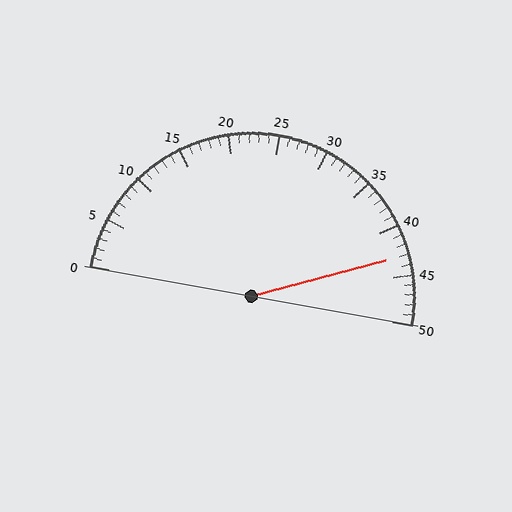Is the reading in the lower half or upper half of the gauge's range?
The reading is in the upper half of the range (0 to 50).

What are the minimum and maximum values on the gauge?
The gauge ranges from 0 to 50.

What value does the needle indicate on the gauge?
The needle indicates approximately 43.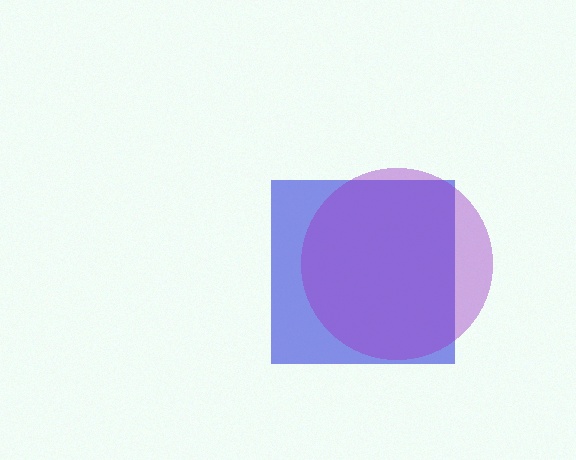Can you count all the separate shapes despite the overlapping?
Yes, there are 2 separate shapes.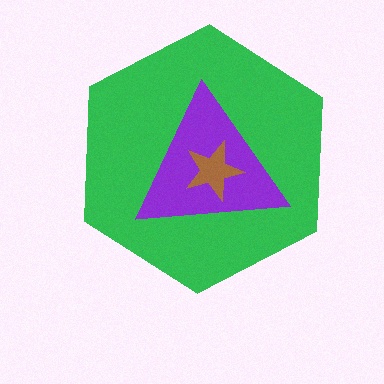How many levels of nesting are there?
3.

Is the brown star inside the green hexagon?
Yes.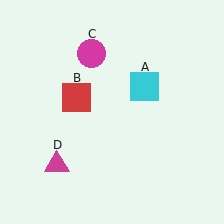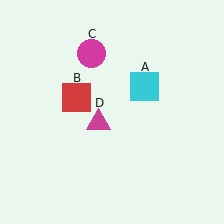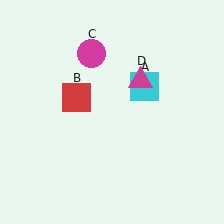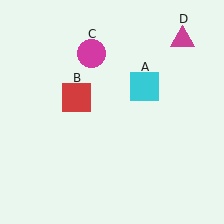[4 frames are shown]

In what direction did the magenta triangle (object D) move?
The magenta triangle (object D) moved up and to the right.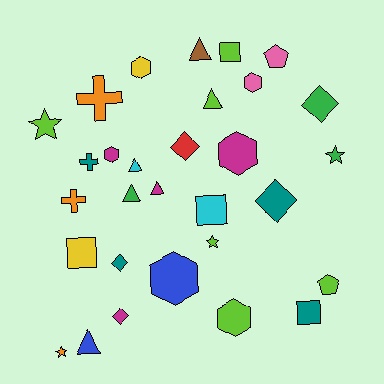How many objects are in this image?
There are 30 objects.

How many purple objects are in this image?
There are no purple objects.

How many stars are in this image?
There are 4 stars.